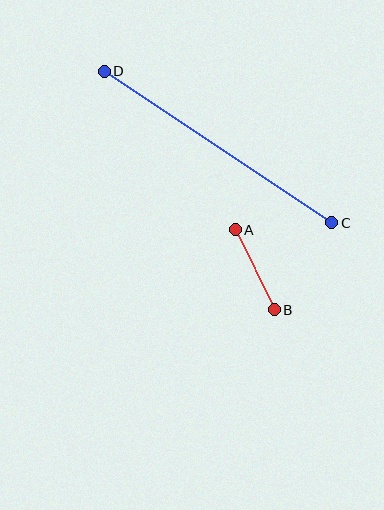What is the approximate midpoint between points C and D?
The midpoint is at approximately (218, 147) pixels.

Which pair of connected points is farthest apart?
Points C and D are farthest apart.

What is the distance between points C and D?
The distance is approximately 273 pixels.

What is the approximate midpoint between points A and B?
The midpoint is at approximately (255, 270) pixels.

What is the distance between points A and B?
The distance is approximately 89 pixels.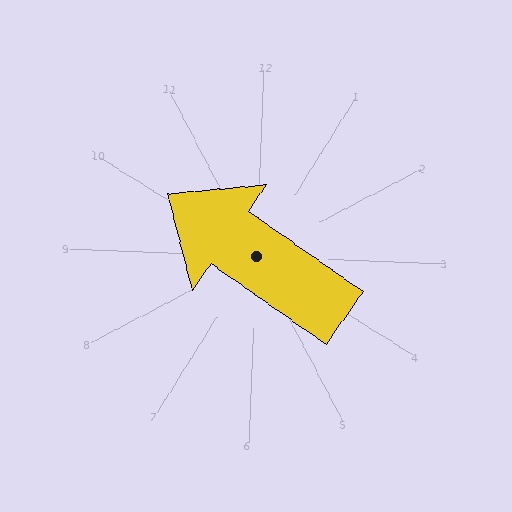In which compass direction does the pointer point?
Northwest.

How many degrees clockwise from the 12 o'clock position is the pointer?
Approximately 303 degrees.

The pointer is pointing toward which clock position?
Roughly 10 o'clock.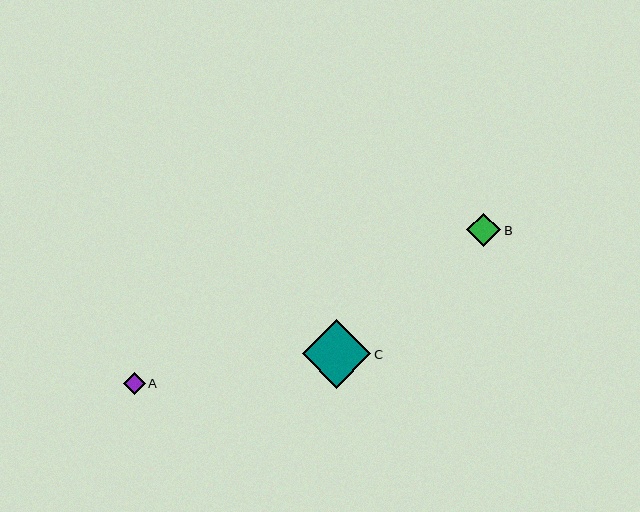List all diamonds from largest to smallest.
From largest to smallest: C, B, A.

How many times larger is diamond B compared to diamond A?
Diamond B is approximately 1.5 times the size of diamond A.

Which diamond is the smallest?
Diamond A is the smallest with a size of approximately 22 pixels.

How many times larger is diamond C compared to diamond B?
Diamond C is approximately 2.0 times the size of diamond B.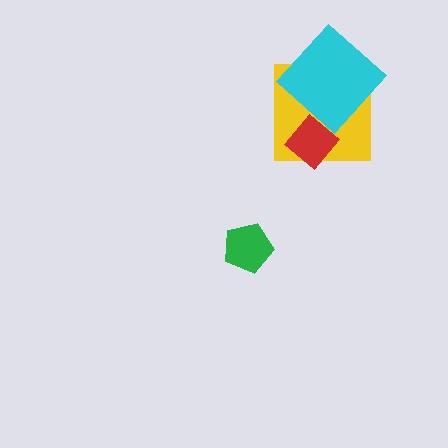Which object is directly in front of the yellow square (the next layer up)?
The cyan diamond is directly in front of the yellow square.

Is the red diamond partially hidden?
No, no other shape covers it.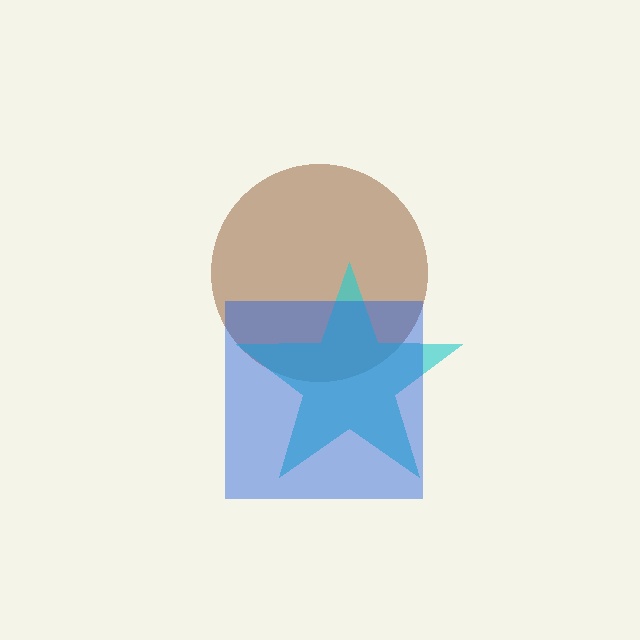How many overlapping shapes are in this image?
There are 3 overlapping shapes in the image.